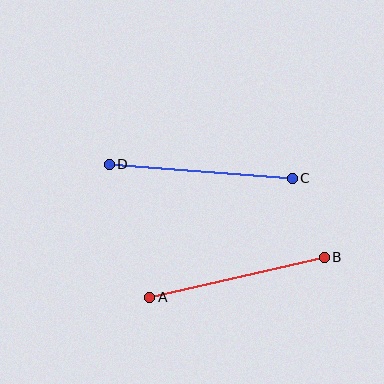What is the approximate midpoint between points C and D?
The midpoint is at approximately (201, 171) pixels.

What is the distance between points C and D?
The distance is approximately 183 pixels.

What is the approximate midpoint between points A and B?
The midpoint is at approximately (237, 277) pixels.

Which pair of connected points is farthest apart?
Points C and D are farthest apart.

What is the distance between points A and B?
The distance is approximately 179 pixels.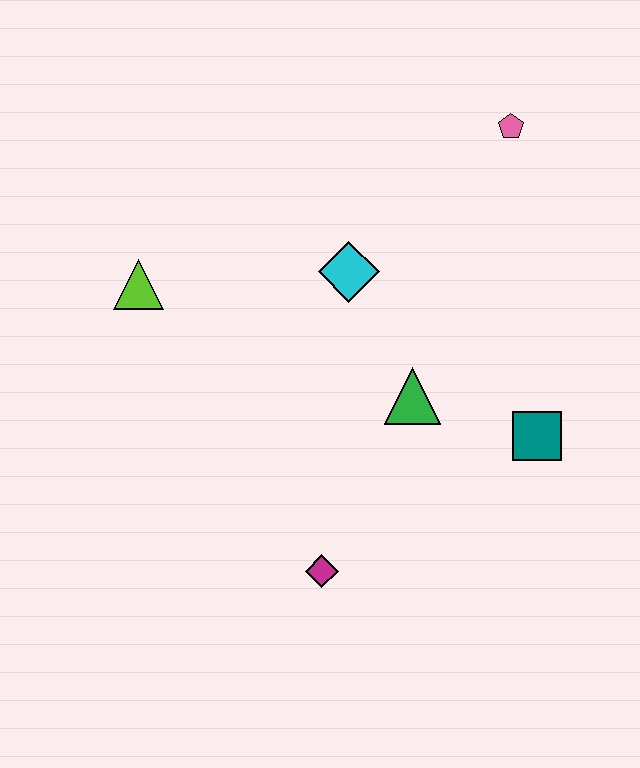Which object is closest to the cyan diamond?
The green triangle is closest to the cyan diamond.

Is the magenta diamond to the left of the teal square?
Yes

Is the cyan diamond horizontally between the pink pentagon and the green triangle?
No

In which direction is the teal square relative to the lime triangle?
The teal square is to the right of the lime triangle.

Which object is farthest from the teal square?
The lime triangle is farthest from the teal square.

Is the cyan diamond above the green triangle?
Yes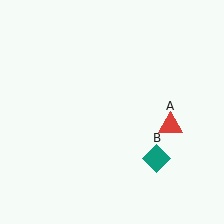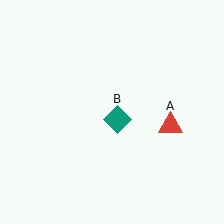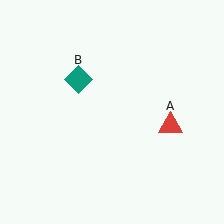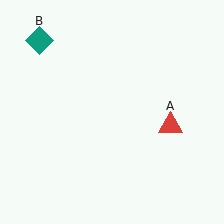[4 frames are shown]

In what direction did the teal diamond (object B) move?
The teal diamond (object B) moved up and to the left.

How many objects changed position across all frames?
1 object changed position: teal diamond (object B).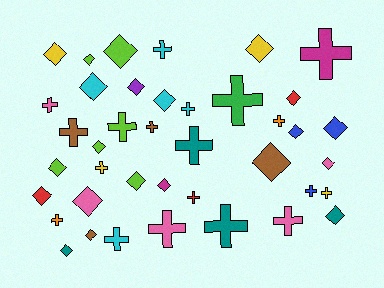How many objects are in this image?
There are 40 objects.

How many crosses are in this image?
There are 19 crosses.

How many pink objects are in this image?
There are 5 pink objects.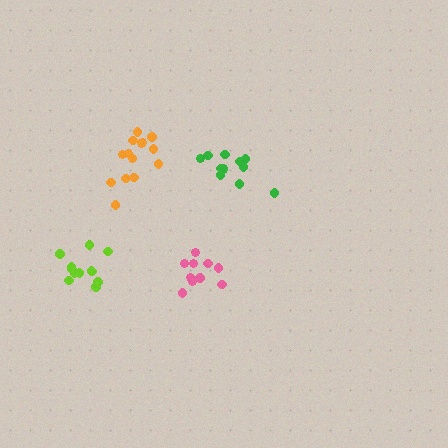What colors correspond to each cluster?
The clusters are colored: orange, green, lime, pink.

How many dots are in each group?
Group 1: 14 dots, Group 2: 12 dots, Group 3: 12 dots, Group 4: 10 dots (48 total).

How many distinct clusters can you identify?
There are 4 distinct clusters.